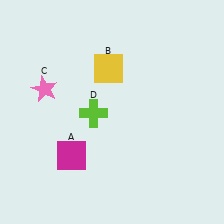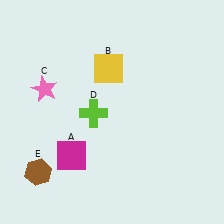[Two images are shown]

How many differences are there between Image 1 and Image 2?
There is 1 difference between the two images.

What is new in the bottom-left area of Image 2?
A brown hexagon (E) was added in the bottom-left area of Image 2.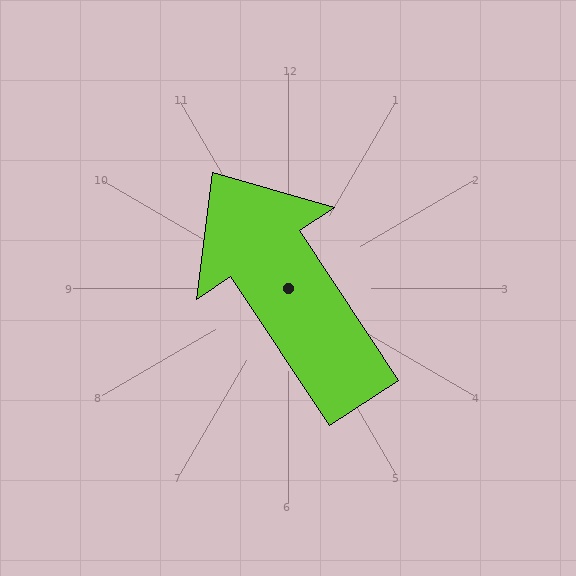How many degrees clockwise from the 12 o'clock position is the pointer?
Approximately 327 degrees.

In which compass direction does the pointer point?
Northwest.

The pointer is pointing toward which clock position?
Roughly 11 o'clock.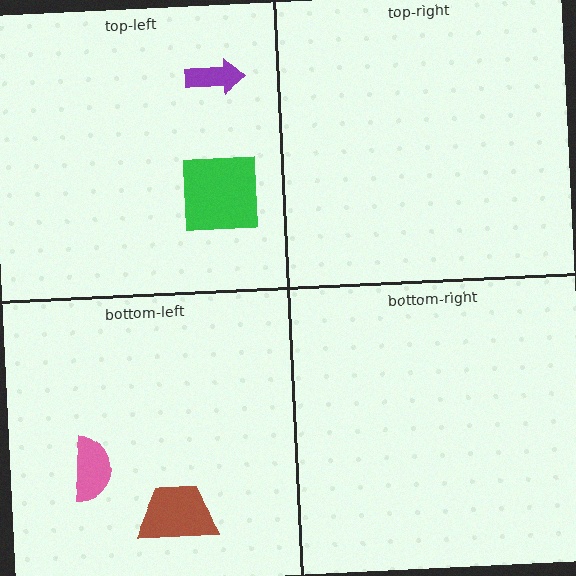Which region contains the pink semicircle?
The bottom-left region.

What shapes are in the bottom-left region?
The brown trapezoid, the pink semicircle.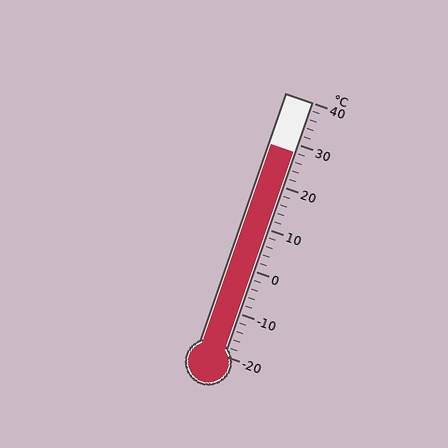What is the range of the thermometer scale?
The thermometer scale ranges from -20°C to 40°C.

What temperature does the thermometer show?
The thermometer shows approximately 28°C.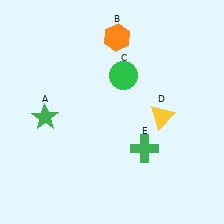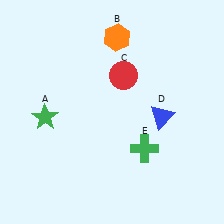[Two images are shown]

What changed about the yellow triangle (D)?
In Image 1, D is yellow. In Image 2, it changed to blue.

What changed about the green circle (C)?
In Image 1, C is green. In Image 2, it changed to red.